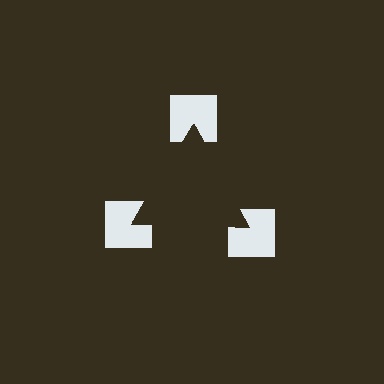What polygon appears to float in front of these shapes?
An illusory triangle — its edges are inferred from the aligned wedge cuts in the notched squares, not physically drawn.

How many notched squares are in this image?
There are 3 — one at each vertex of the illusory triangle.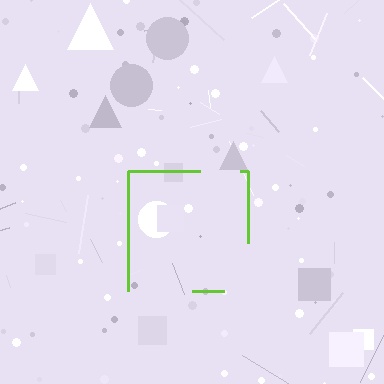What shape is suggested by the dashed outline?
The dashed outline suggests a square.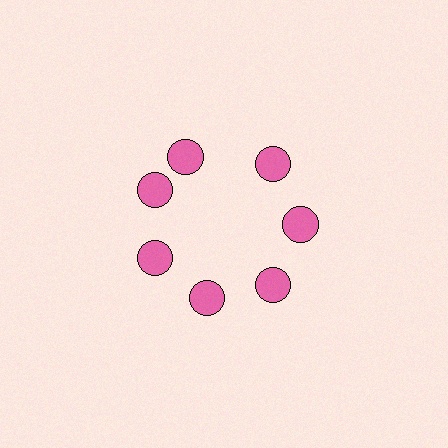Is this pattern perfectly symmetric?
No. The 7 pink circles are arranged in a ring, but one element near the 12 o'clock position is rotated out of alignment along the ring, breaking the 7-fold rotational symmetry.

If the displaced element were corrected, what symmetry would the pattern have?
It would have 7-fold rotational symmetry — the pattern would map onto itself every 51 degrees.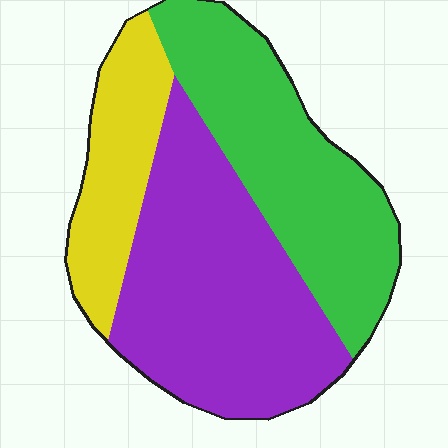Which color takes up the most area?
Purple, at roughly 45%.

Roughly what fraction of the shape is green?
Green takes up about three eighths (3/8) of the shape.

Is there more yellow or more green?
Green.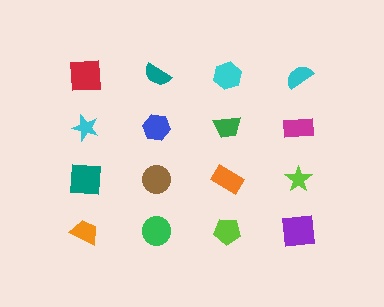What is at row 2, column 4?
A magenta rectangle.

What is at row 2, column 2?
A blue hexagon.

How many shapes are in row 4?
4 shapes.